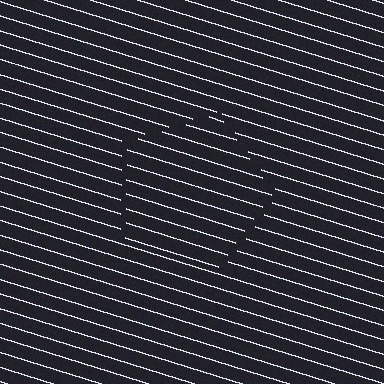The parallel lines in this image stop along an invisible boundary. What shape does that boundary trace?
An illusory pentagon. The interior of the shape contains the same grating, shifted by half a period — the contour is defined by the phase discontinuity where line-ends from the inner and outer gratings abut.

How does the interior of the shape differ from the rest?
The interior of the shape contains the same grating, shifted by half a period — the contour is defined by the phase discontinuity where line-ends from the inner and outer gratings abut.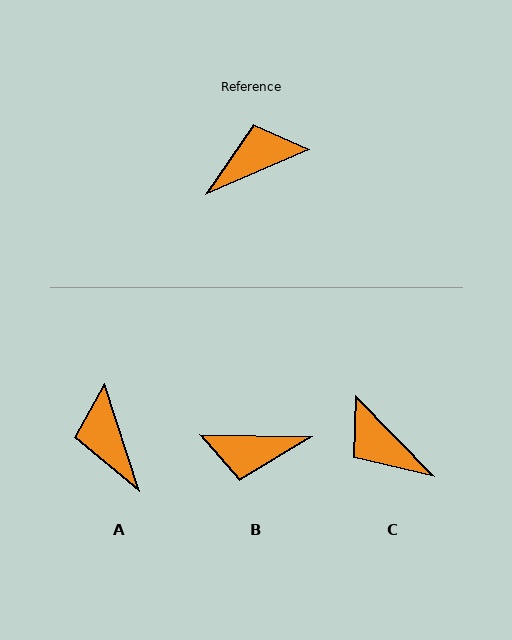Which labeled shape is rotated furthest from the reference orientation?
B, about 155 degrees away.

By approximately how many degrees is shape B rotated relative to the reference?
Approximately 155 degrees counter-clockwise.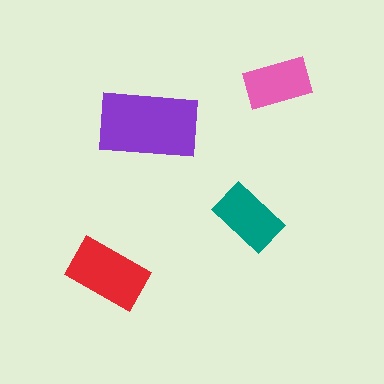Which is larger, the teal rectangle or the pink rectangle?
The teal one.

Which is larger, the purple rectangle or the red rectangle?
The purple one.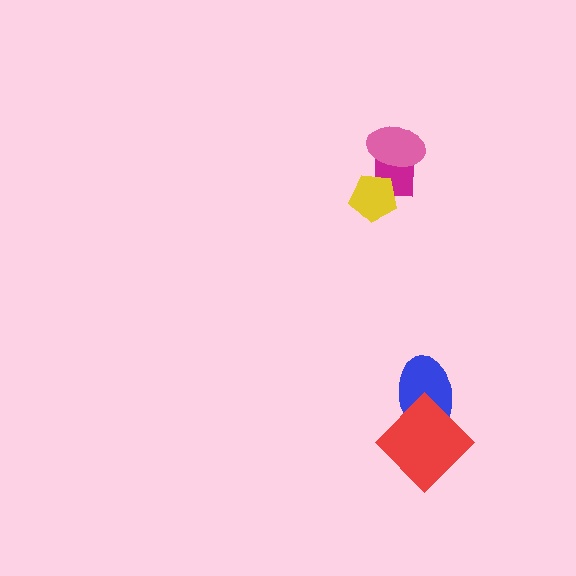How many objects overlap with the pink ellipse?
1 object overlaps with the pink ellipse.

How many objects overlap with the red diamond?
1 object overlaps with the red diamond.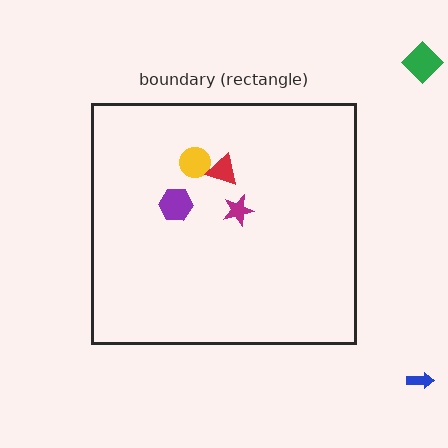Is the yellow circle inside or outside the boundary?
Inside.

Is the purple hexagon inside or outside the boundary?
Inside.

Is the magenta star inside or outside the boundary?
Inside.